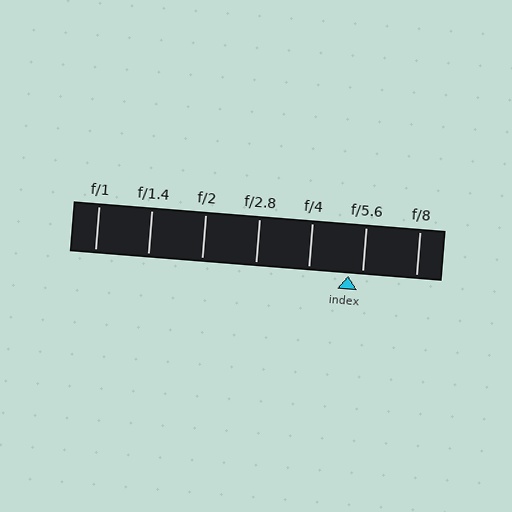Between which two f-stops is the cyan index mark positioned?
The index mark is between f/4 and f/5.6.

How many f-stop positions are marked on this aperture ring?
There are 7 f-stop positions marked.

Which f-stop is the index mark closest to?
The index mark is closest to f/5.6.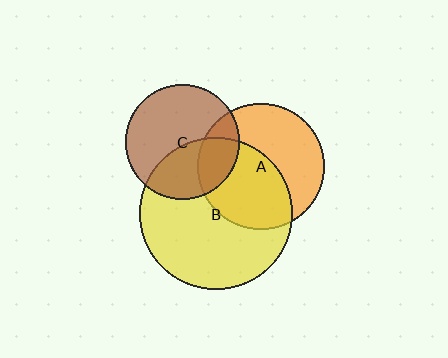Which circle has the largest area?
Circle B (yellow).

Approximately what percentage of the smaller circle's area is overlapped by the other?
Approximately 20%.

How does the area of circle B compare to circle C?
Approximately 1.8 times.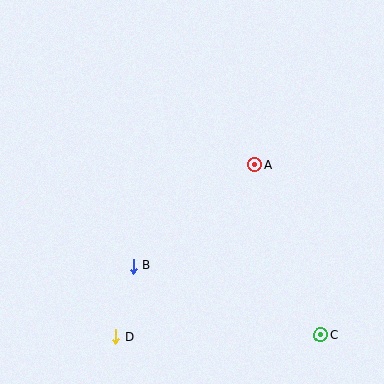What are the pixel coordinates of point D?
Point D is at (116, 337).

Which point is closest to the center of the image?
Point A at (255, 165) is closest to the center.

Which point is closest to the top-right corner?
Point A is closest to the top-right corner.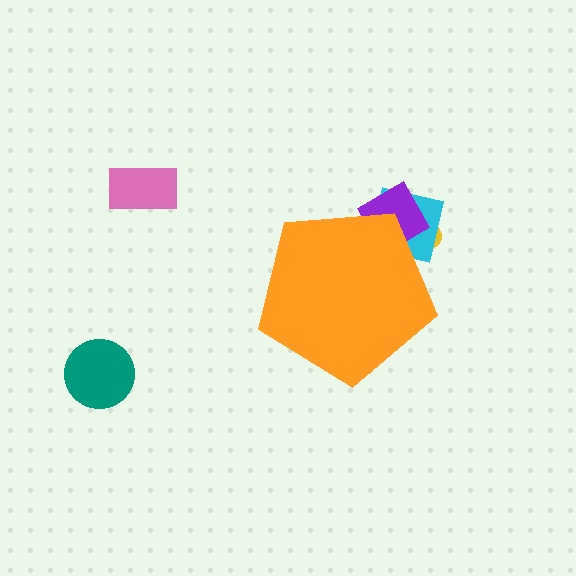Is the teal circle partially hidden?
No, the teal circle is fully visible.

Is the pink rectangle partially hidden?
No, the pink rectangle is fully visible.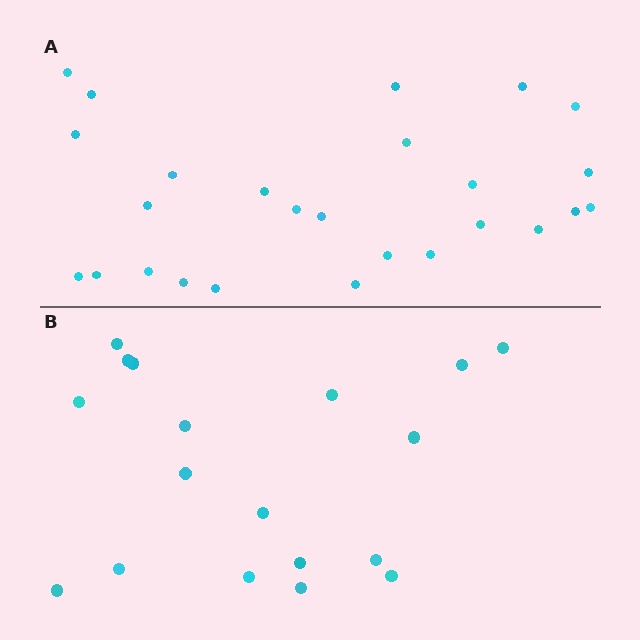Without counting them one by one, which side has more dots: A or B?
Region A (the top region) has more dots.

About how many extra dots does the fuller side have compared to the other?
Region A has roughly 8 or so more dots than region B.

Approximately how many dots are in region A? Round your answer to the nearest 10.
About 30 dots. (The exact count is 26, which rounds to 30.)